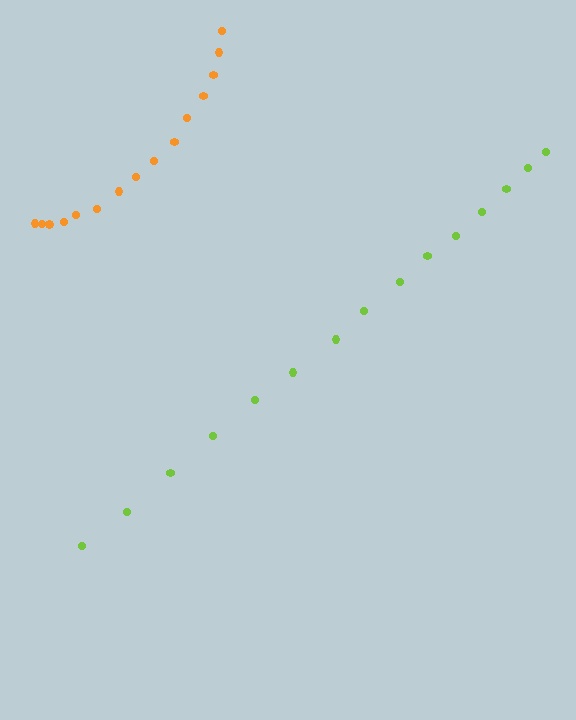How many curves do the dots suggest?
There are 2 distinct paths.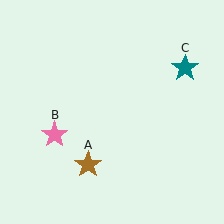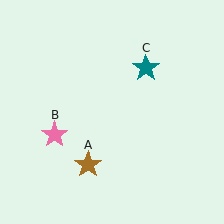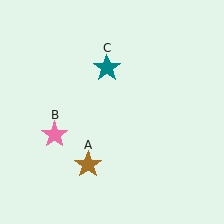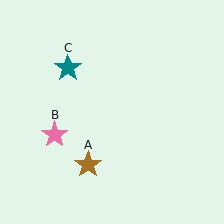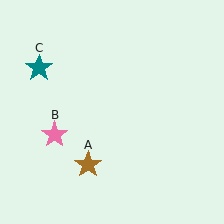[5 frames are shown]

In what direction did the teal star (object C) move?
The teal star (object C) moved left.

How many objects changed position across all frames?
1 object changed position: teal star (object C).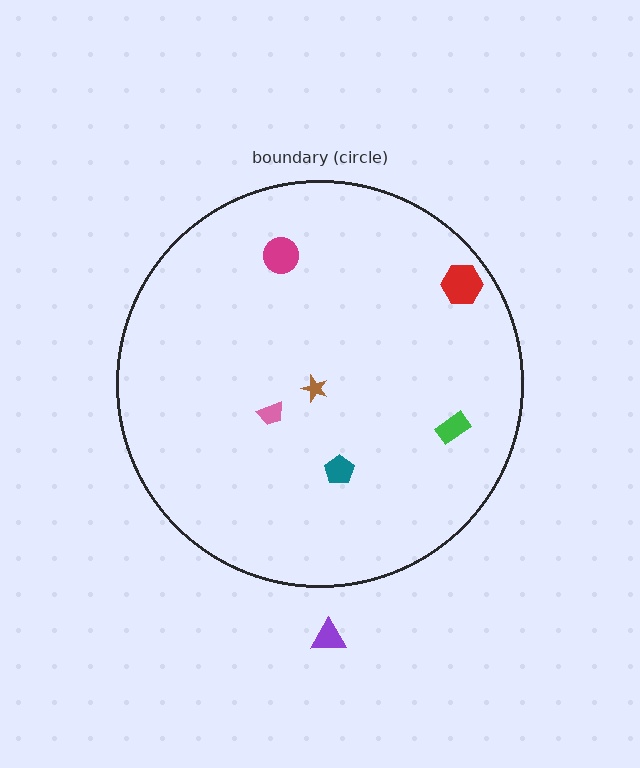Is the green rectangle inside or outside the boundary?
Inside.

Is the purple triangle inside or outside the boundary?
Outside.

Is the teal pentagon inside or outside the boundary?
Inside.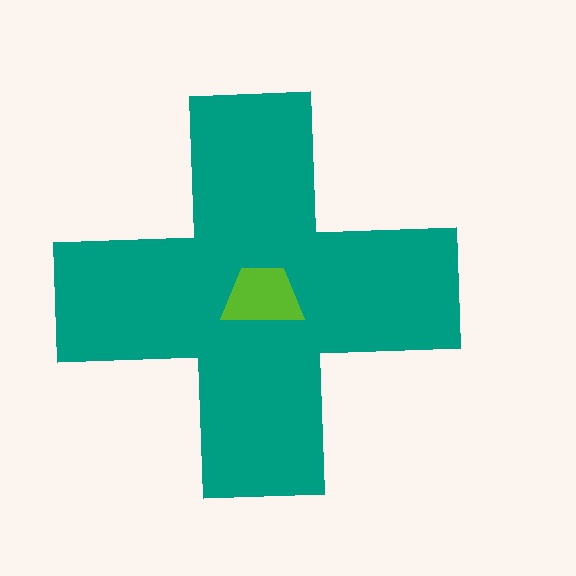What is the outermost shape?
The teal cross.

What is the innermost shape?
The lime trapezoid.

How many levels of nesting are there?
2.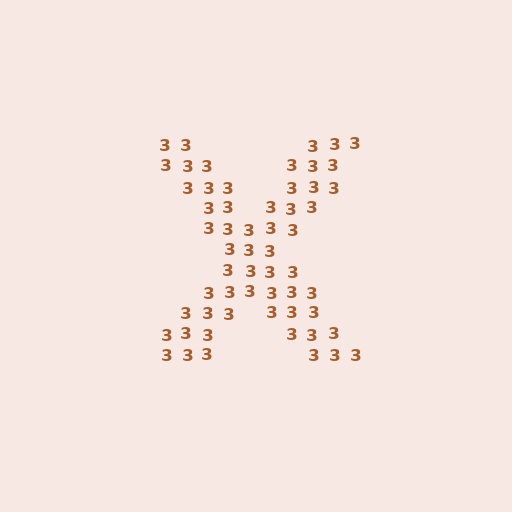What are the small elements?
The small elements are digit 3's.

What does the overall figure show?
The overall figure shows the letter X.